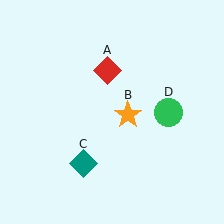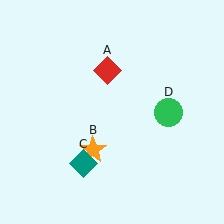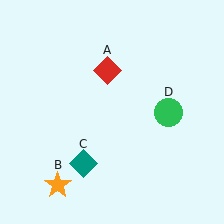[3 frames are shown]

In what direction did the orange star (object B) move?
The orange star (object B) moved down and to the left.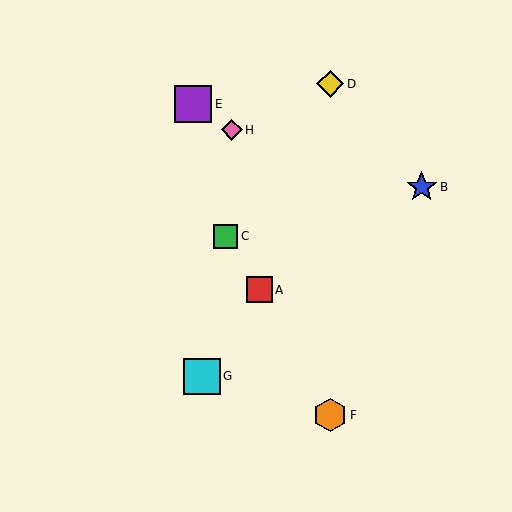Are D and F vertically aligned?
Yes, both are at x≈330.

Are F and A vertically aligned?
No, F is at x≈330 and A is at x≈259.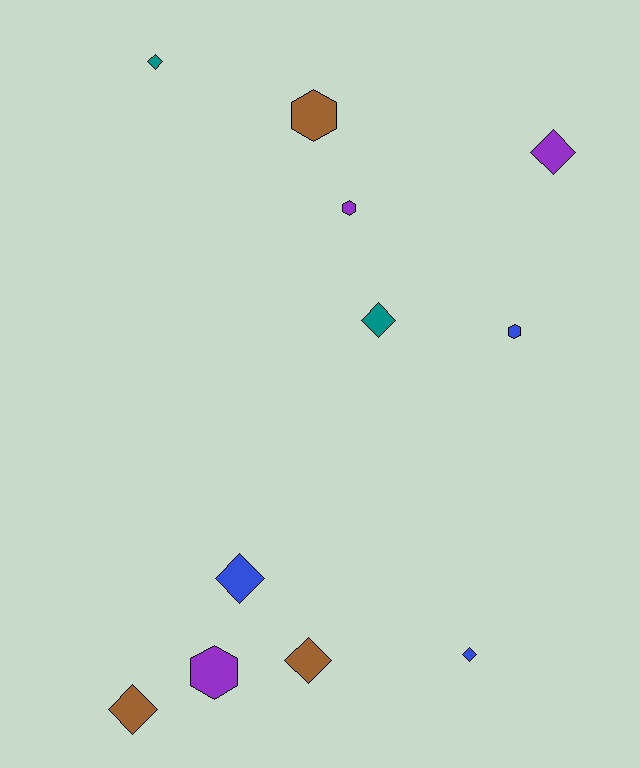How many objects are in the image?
There are 11 objects.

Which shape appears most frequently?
Diamond, with 7 objects.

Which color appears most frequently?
Brown, with 3 objects.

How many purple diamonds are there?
There is 1 purple diamond.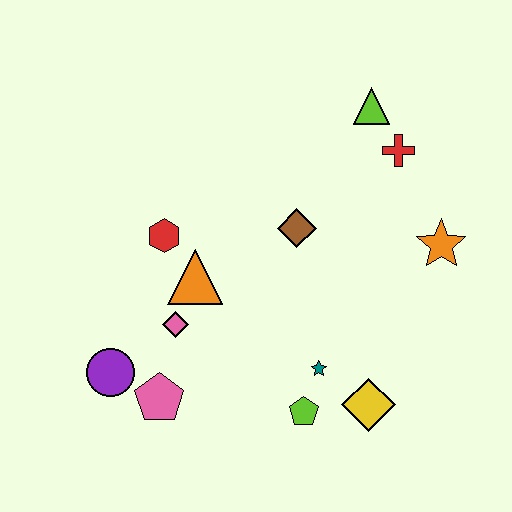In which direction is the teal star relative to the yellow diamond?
The teal star is to the left of the yellow diamond.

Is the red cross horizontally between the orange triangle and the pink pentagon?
No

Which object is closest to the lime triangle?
The red cross is closest to the lime triangle.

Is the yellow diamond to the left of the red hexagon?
No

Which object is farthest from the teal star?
The lime triangle is farthest from the teal star.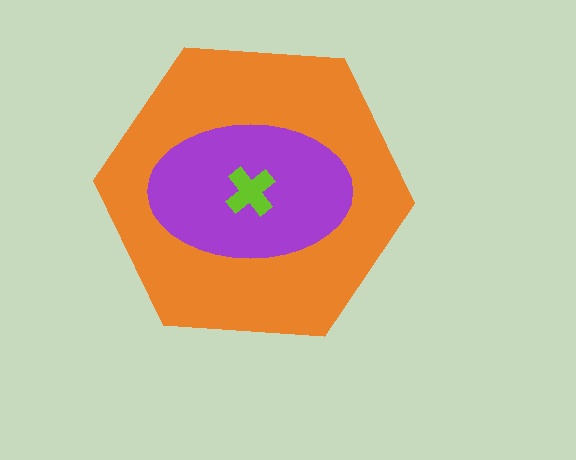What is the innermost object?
The lime cross.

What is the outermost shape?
The orange hexagon.